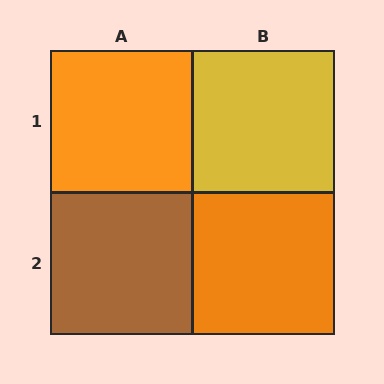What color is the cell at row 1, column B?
Yellow.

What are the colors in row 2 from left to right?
Brown, orange.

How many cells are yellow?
1 cell is yellow.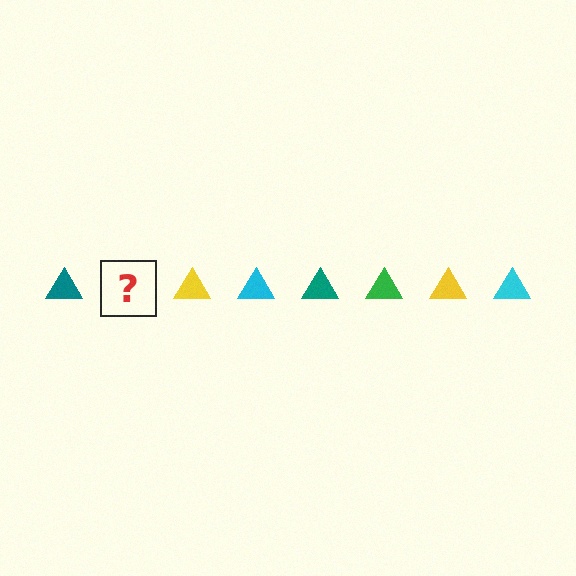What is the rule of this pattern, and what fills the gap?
The rule is that the pattern cycles through teal, green, yellow, cyan triangles. The gap should be filled with a green triangle.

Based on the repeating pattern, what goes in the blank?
The blank should be a green triangle.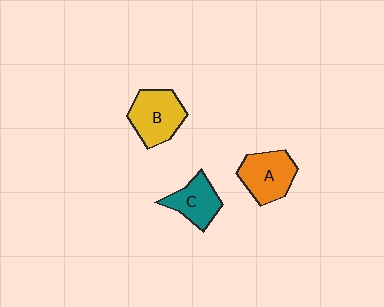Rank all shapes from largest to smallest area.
From largest to smallest: B (yellow), A (orange), C (teal).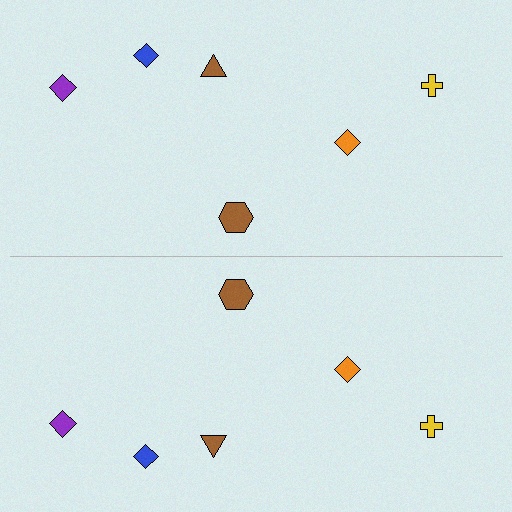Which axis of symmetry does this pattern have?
The pattern has a horizontal axis of symmetry running through the center of the image.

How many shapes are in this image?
There are 12 shapes in this image.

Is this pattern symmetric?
Yes, this pattern has bilateral (reflection) symmetry.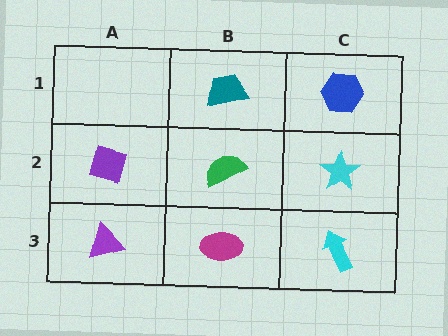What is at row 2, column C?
A cyan star.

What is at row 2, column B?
A green semicircle.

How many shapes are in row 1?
2 shapes.